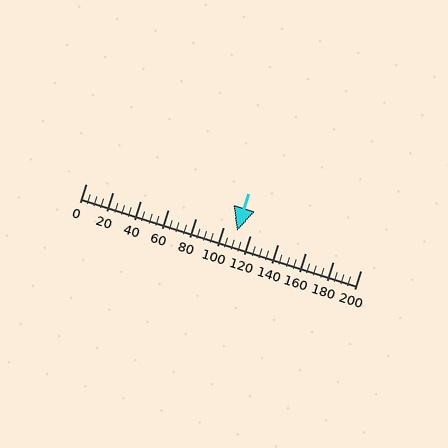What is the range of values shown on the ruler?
The ruler shows values from 0 to 200.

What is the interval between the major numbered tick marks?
The major tick marks are spaced 20 units apart.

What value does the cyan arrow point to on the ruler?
The cyan arrow points to approximately 110.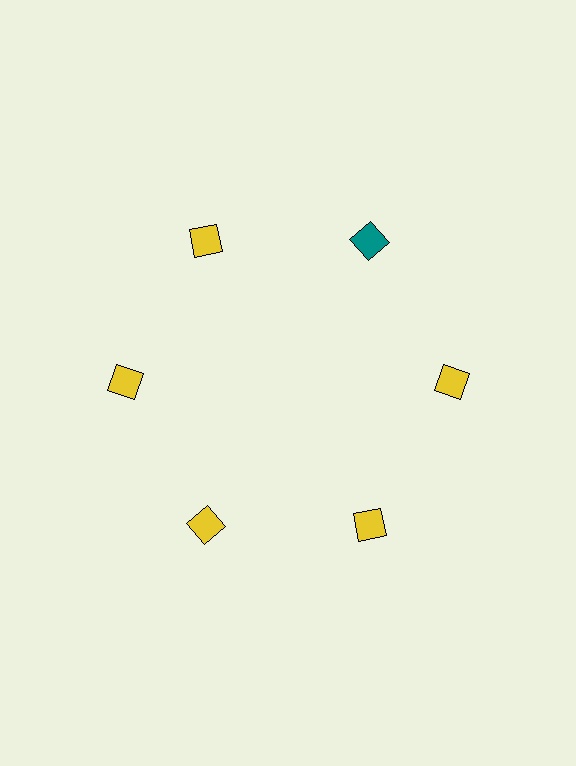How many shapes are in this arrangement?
There are 6 shapes arranged in a ring pattern.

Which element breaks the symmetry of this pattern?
The teal diamond at roughly the 1 o'clock position breaks the symmetry. All other shapes are yellow diamonds.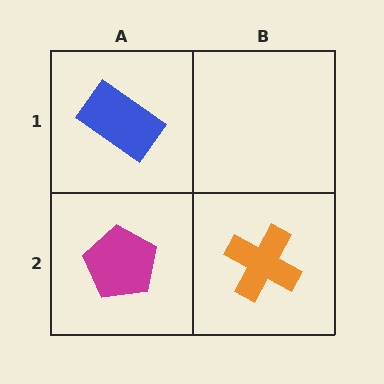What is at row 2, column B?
An orange cross.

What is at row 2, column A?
A magenta pentagon.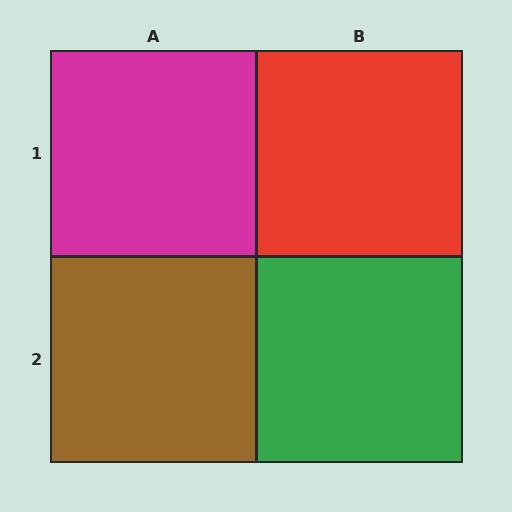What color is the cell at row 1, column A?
Magenta.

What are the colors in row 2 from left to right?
Brown, green.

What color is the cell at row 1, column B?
Red.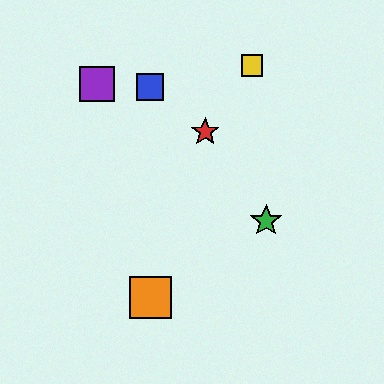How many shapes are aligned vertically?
2 shapes (the blue square, the orange square) are aligned vertically.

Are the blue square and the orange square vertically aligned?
Yes, both are at x≈150.